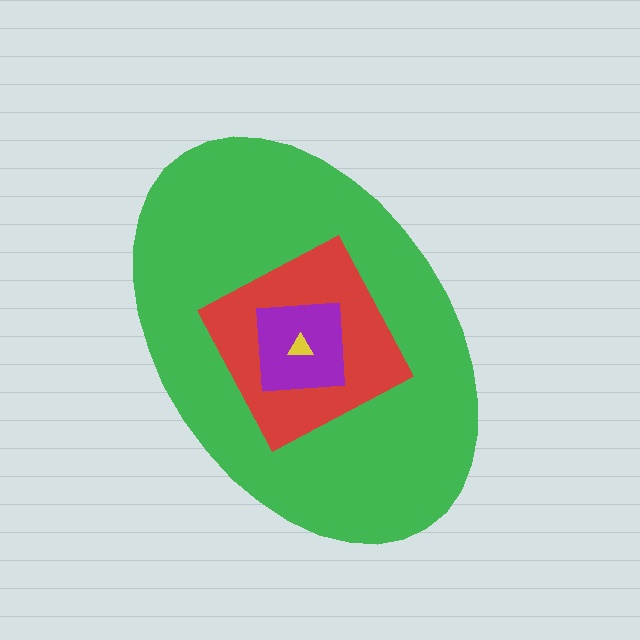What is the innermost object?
The yellow triangle.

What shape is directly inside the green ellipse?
The red square.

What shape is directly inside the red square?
The purple square.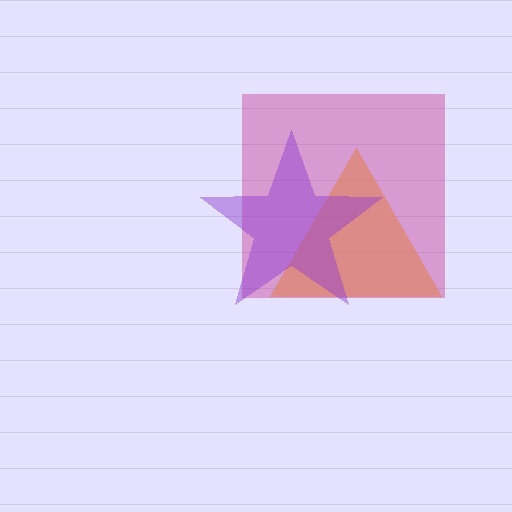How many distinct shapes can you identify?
There are 3 distinct shapes: a yellow triangle, a magenta square, a purple star.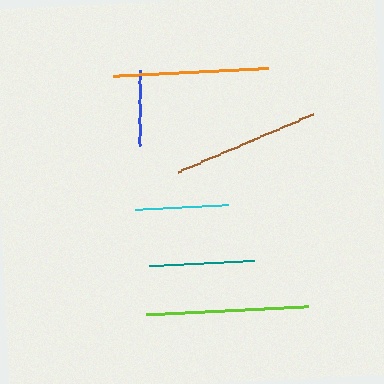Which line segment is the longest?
The lime line is the longest at approximately 162 pixels.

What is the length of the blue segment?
The blue segment is approximately 75 pixels long.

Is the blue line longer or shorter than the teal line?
The teal line is longer than the blue line.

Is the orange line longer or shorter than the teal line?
The orange line is longer than the teal line.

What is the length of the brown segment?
The brown segment is approximately 147 pixels long.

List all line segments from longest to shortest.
From longest to shortest: lime, orange, brown, teal, cyan, blue.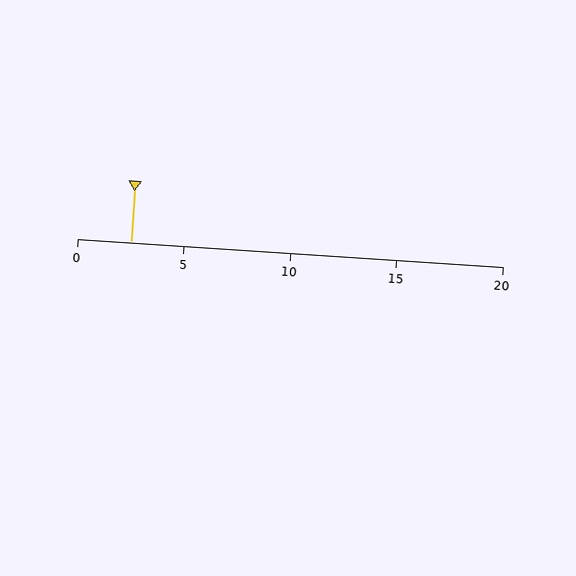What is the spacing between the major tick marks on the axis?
The major ticks are spaced 5 apart.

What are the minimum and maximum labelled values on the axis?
The axis runs from 0 to 20.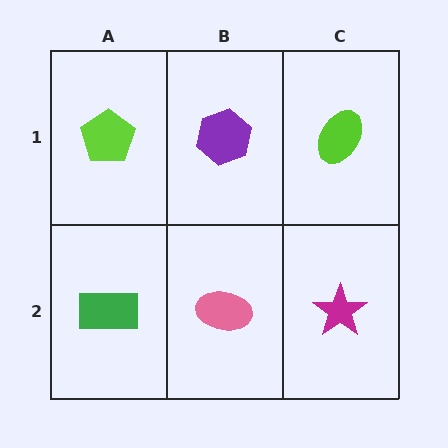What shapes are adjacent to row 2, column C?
A lime ellipse (row 1, column C), a pink ellipse (row 2, column B).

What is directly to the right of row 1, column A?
A purple hexagon.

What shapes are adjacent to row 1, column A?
A green rectangle (row 2, column A), a purple hexagon (row 1, column B).